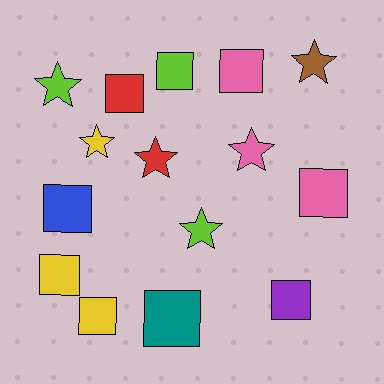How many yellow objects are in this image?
There are 3 yellow objects.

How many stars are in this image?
There are 6 stars.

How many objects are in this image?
There are 15 objects.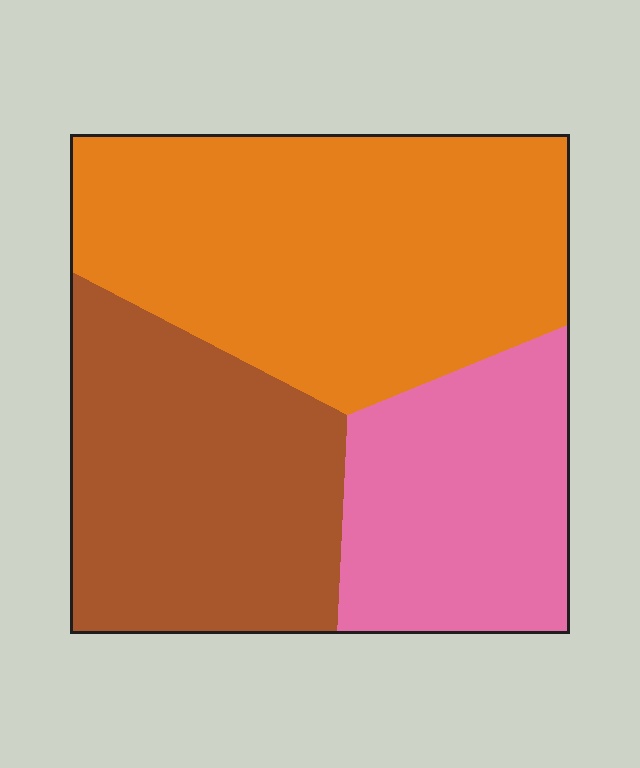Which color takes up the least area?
Pink, at roughly 25%.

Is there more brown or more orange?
Orange.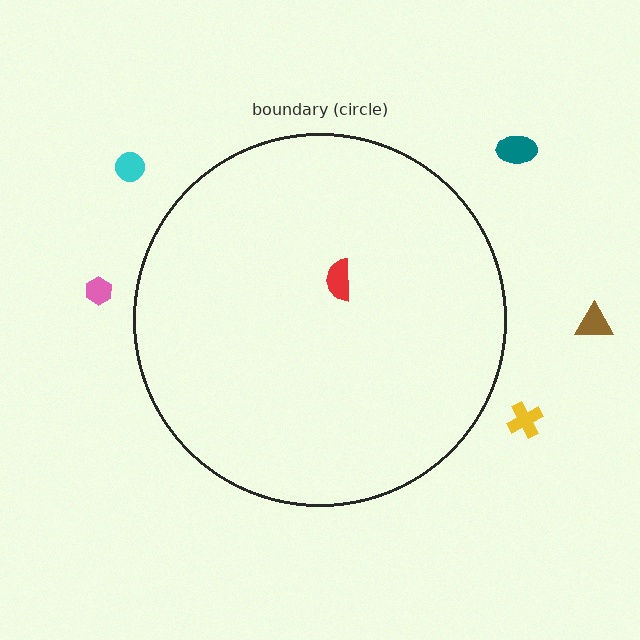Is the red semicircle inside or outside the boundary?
Inside.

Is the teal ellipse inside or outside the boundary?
Outside.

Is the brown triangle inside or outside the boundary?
Outside.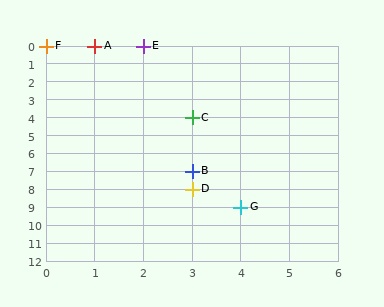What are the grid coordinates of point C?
Point C is at grid coordinates (3, 4).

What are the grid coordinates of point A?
Point A is at grid coordinates (1, 0).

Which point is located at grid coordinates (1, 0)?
Point A is at (1, 0).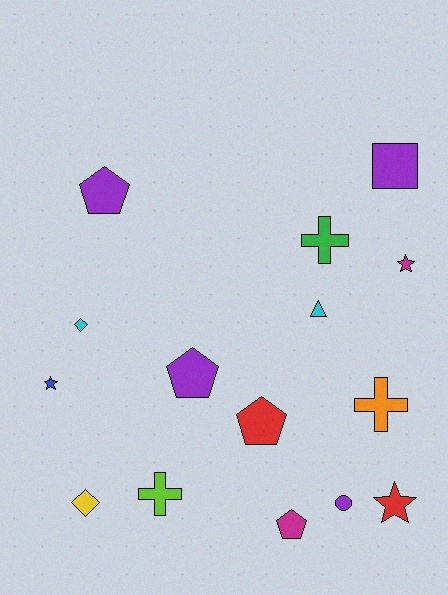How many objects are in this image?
There are 15 objects.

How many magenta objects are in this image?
There are 2 magenta objects.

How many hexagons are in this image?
There are no hexagons.